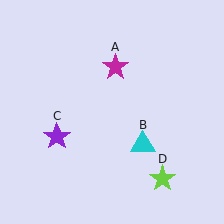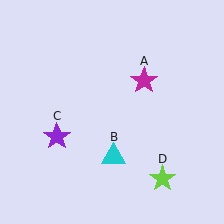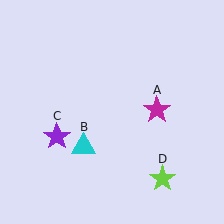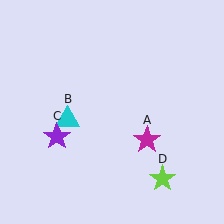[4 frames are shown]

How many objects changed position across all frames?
2 objects changed position: magenta star (object A), cyan triangle (object B).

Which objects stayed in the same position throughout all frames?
Purple star (object C) and lime star (object D) remained stationary.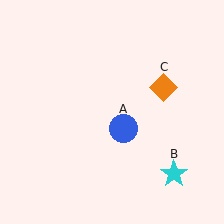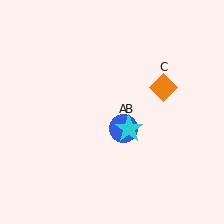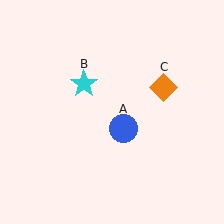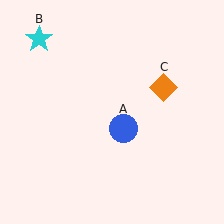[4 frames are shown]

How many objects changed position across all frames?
1 object changed position: cyan star (object B).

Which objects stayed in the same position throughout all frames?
Blue circle (object A) and orange diamond (object C) remained stationary.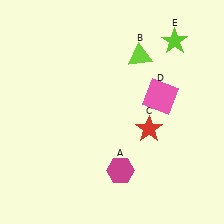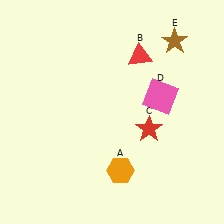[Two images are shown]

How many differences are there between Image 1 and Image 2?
There are 3 differences between the two images.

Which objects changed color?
A changed from magenta to orange. B changed from lime to red. E changed from lime to brown.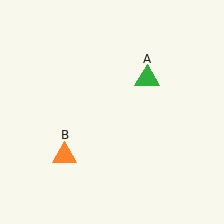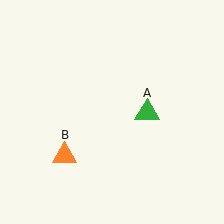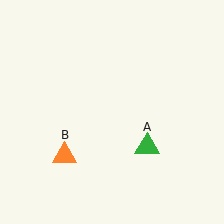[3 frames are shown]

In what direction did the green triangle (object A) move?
The green triangle (object A) moved down.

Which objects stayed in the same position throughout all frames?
Orange triangle (object B) remained stationary.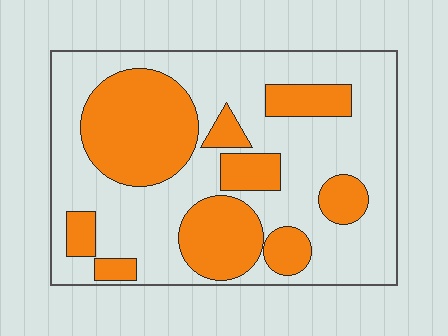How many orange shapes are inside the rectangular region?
9.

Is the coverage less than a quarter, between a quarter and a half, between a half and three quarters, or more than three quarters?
Between a quarter and a half.